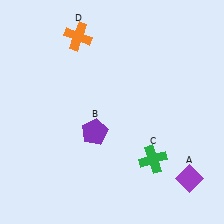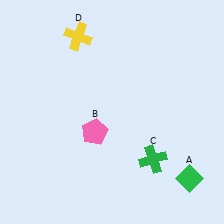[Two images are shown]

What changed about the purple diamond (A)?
In Image 1, A is purple. In Image 2, it changed to green.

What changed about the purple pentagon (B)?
In Image 1, B is purple. In Image 2, it changed to pink.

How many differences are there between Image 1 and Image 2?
There are 3 differences between the two images.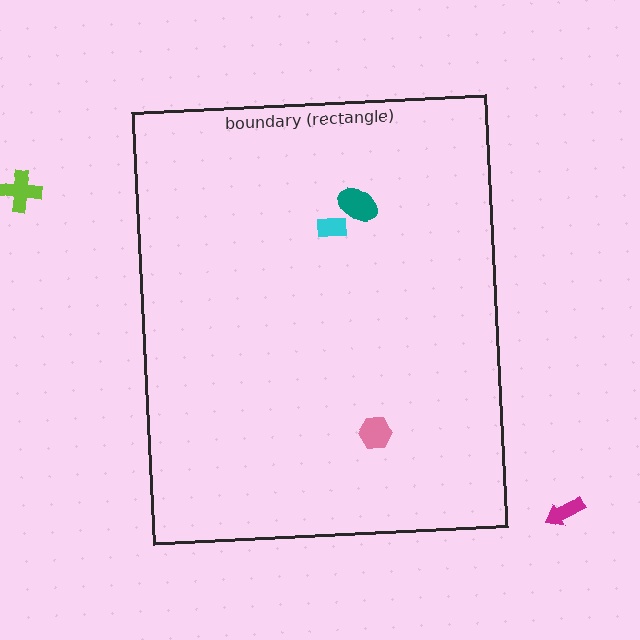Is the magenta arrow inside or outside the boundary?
Outside.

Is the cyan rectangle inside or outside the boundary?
Inside.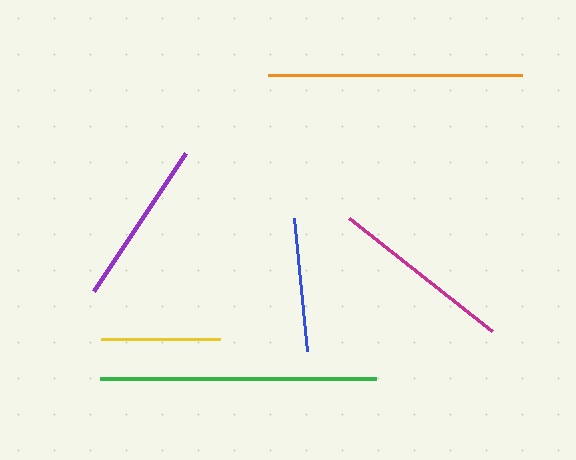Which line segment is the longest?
The green line is the longest at approximately 276 pixels.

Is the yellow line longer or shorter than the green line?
The green line is longer than the yellow line.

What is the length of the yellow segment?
The yellow segment is approximately 119 pixels long.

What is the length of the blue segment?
The blue segment is approximately 134 pixels long.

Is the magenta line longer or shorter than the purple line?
The magenta line is longer than the purple line.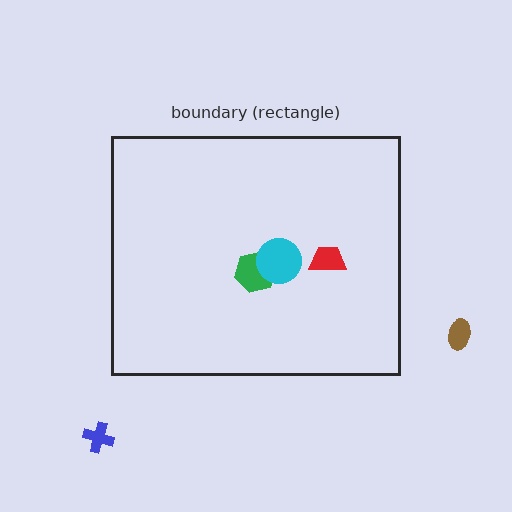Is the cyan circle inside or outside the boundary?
Inside.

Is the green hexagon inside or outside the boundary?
Inside.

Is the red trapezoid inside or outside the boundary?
Inside.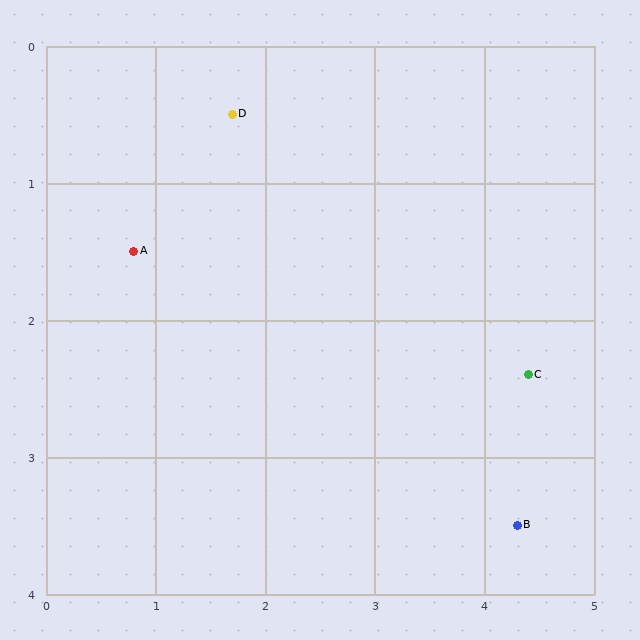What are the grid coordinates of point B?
Point B is at approximately (4.3, 3.5).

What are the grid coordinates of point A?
Point A is at approximately (0.8, 1.5).